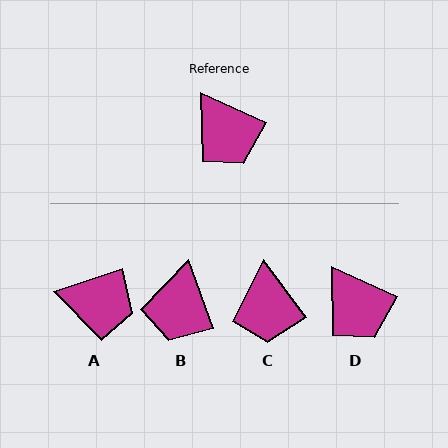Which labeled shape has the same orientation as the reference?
D.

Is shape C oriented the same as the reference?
No, it is off by about 28 degrees.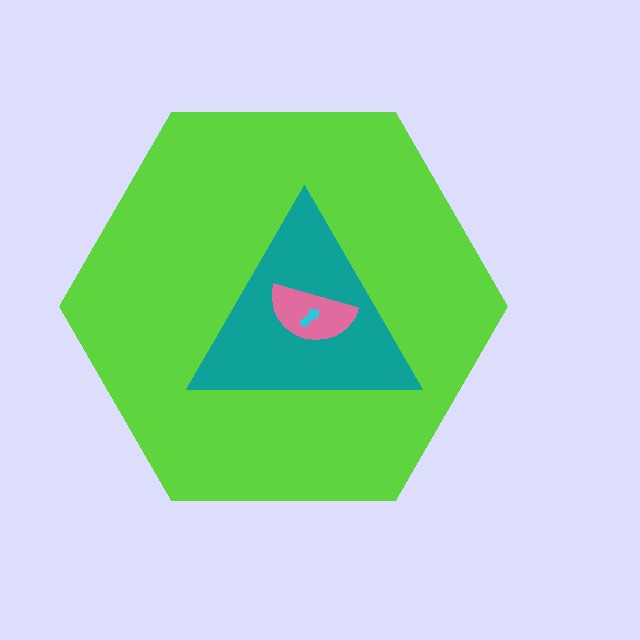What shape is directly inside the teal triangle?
The pink semicircle.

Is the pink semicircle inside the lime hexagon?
Yes.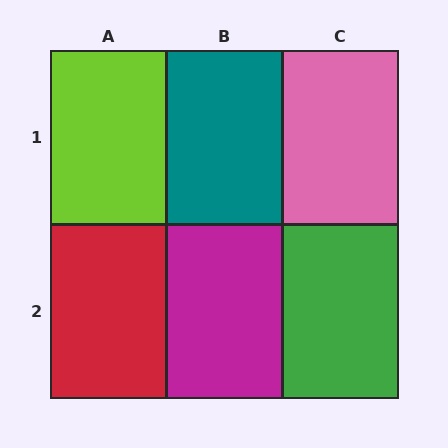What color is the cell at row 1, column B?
Teal.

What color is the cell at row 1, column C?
Pink.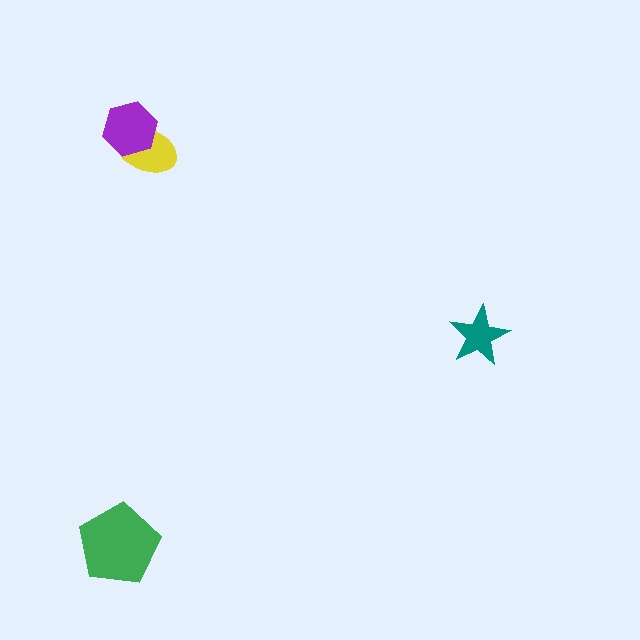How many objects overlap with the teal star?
0 objects overlap with the teal star.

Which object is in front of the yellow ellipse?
The purple hexagon is in front of the yellow ellipse.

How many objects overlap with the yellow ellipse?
1 object overlaps with the yellow ellipse.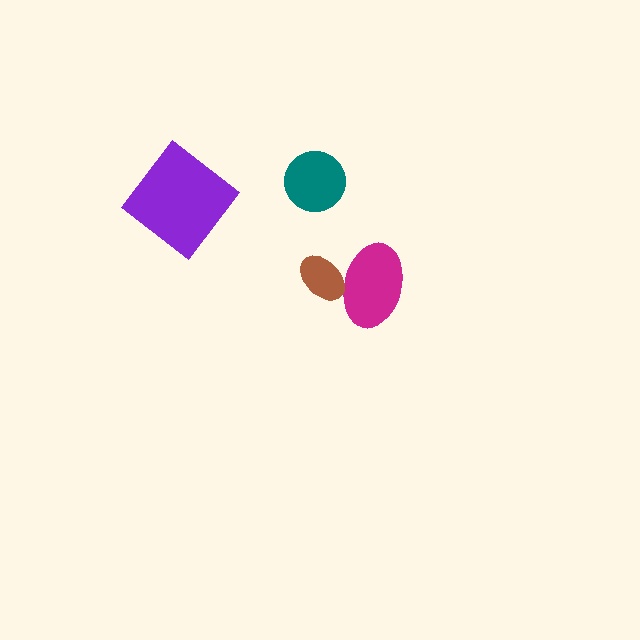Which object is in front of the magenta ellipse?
The brown ellipse is in front of the magenta ellipse.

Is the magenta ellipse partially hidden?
Yes, it is partially covered by another shape.